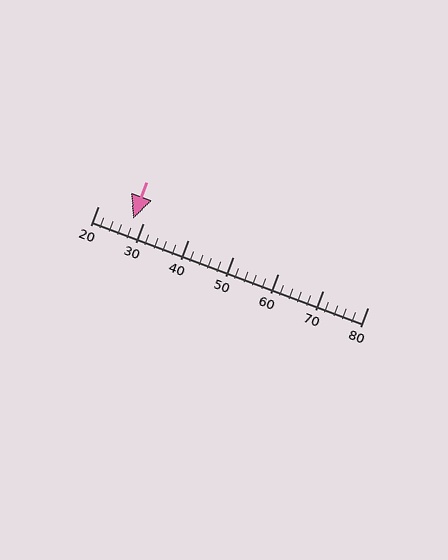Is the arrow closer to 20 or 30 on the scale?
The arrow is closer to 30.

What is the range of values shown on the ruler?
The ruler shows values from 20 to 80.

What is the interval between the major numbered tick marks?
The major tick marks are spaced 10 units apart.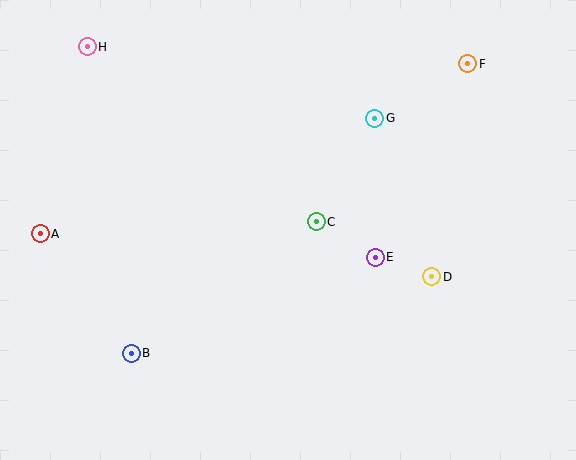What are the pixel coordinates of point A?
Point A is at (40, 234).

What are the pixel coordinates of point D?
Point D is at (432, 277).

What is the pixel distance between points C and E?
The distance between C and E is 69 pixels.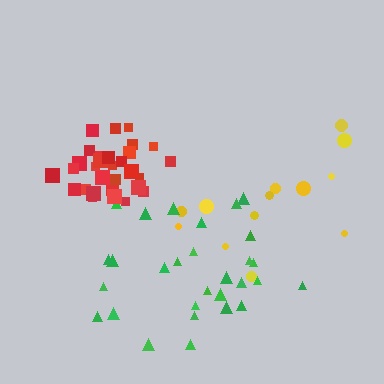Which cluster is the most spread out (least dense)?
Yellow.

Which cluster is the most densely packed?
Red.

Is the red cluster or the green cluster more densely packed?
Red.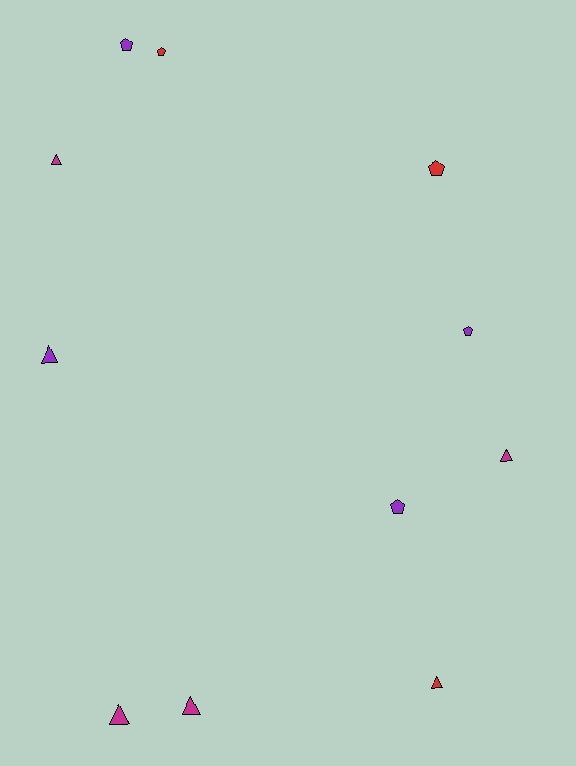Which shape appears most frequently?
Triangle, with 6 objects.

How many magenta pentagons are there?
There are no magenta pentagons.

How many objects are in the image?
There are 11 objects.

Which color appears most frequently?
Magenta, with 4 objects.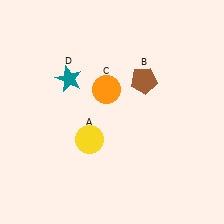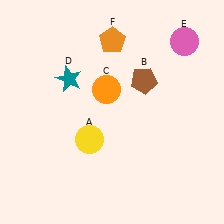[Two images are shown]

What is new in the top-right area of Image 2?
A pink circle (E) was added in the top-right area of Image 2.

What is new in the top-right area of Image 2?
An orange pentagon (F) was added in the top-right area of Image 2.